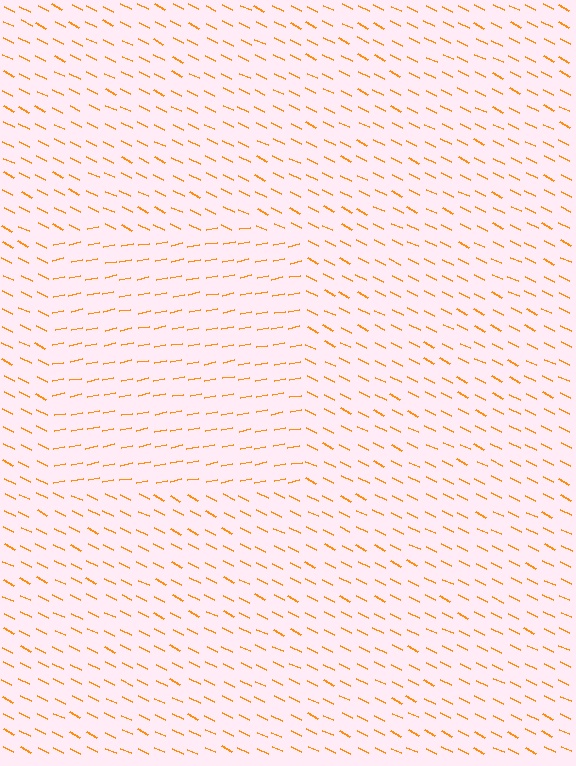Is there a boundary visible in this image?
Yes, there is a texture boundary formed by a change in line orientation.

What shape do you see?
I see a rectangle.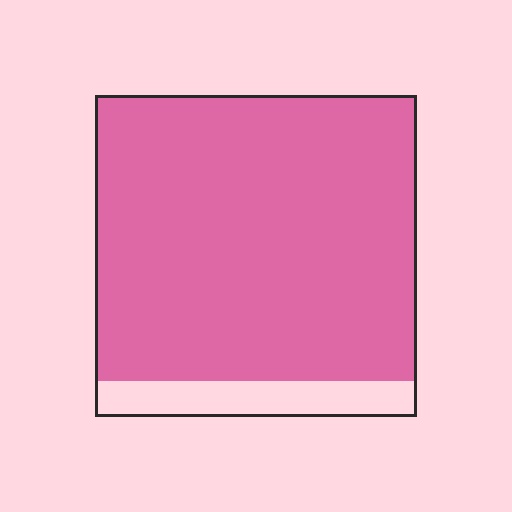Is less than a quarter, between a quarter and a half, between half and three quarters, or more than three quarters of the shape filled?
More than three quarters.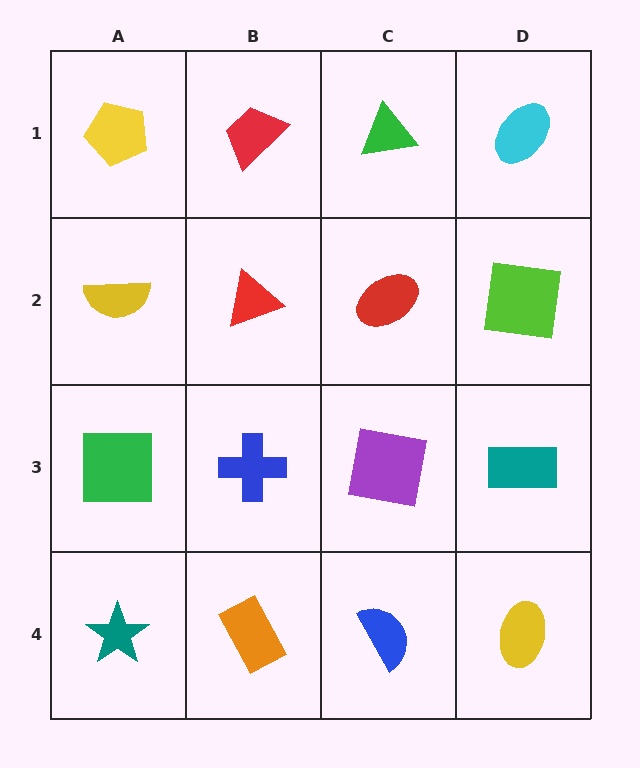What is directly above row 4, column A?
A green square.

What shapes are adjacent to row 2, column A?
A yellow pentagon (row 1, column A), a green square (row 3, column A), a red triangle (row 2, column B).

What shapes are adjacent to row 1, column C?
A red ellipse (row 2, column C), a red trapezoid (row 1, column B), a cyan ellipse (row 1, column D).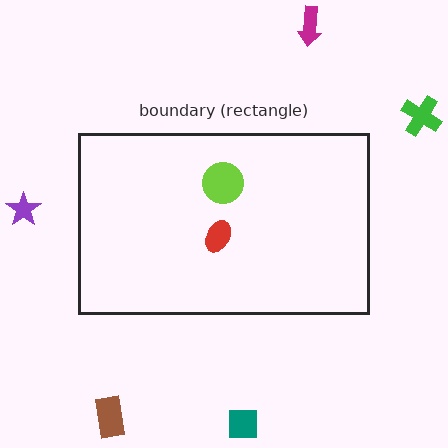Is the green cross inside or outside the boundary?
Outside.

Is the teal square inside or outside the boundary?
Outside.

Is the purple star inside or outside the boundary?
Outside.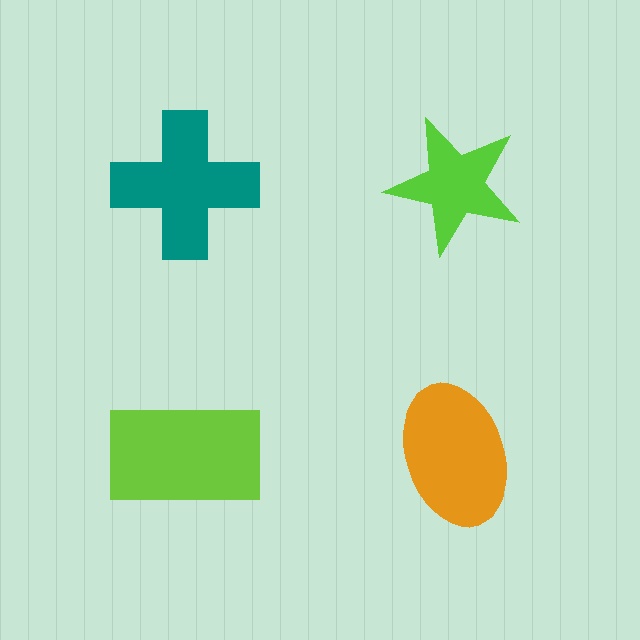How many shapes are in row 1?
2 shapes.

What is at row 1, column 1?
A teal cross.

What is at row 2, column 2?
An orange ellipse.